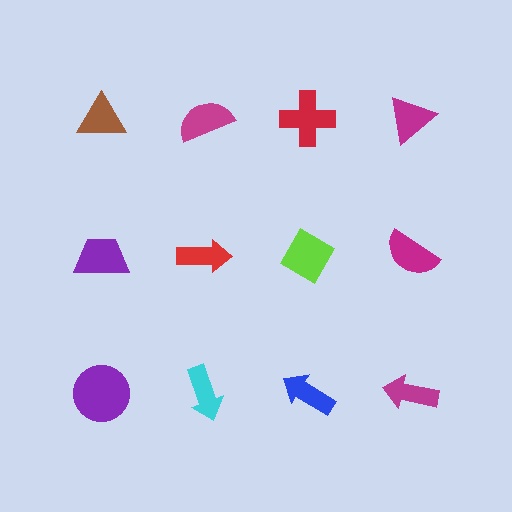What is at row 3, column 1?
A purple circle.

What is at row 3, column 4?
A magenta arrow.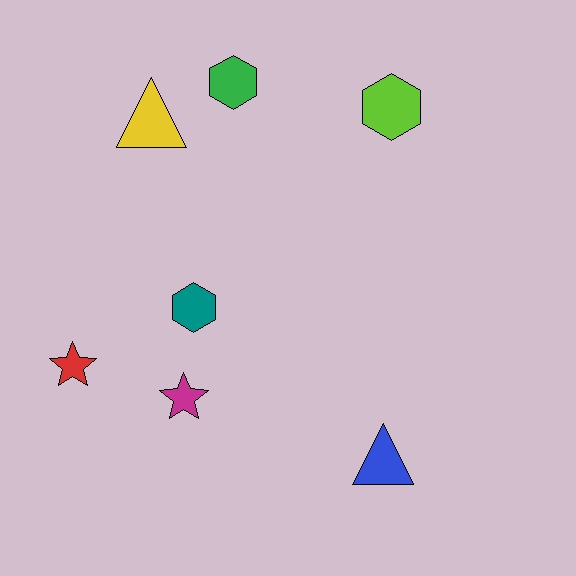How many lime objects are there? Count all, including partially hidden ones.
There is 1 lime object.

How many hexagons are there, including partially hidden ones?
There are 3 hexagons.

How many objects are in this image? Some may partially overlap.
There are 7 objects.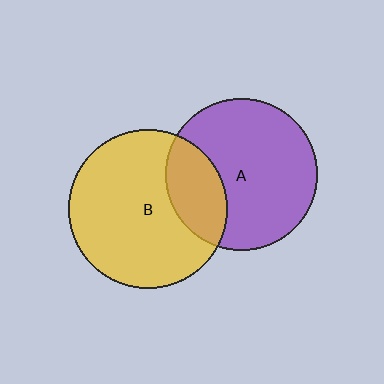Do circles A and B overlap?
Yes.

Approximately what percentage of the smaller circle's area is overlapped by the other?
Approximately 25%.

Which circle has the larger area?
Circle B (yellow).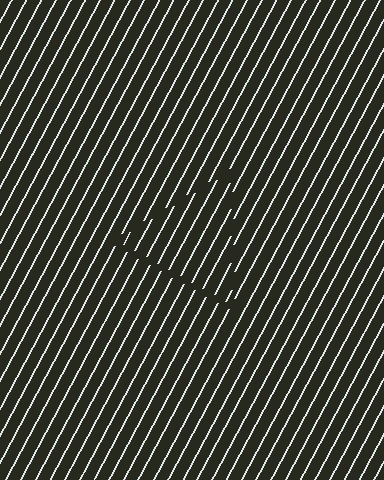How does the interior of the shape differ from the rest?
The interior of the shape contains the same grating, shifted by half a period — the contour is defined by the phase discontinuity where line-ends from the inner and outer gratings abut.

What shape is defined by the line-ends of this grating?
An illusory triangle. The interior of the shape contains the same grating, shifted by half a period — the contour is defined by the phase discontinuity where line-ends from the inner and outer gratings abut.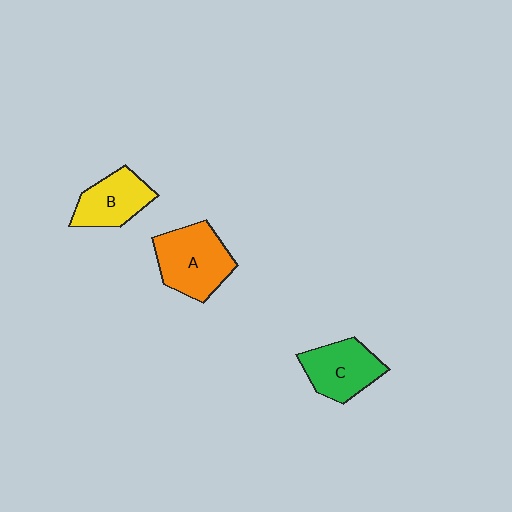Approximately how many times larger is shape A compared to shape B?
Approximately 1.4 times.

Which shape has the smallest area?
Shape B (yellow).